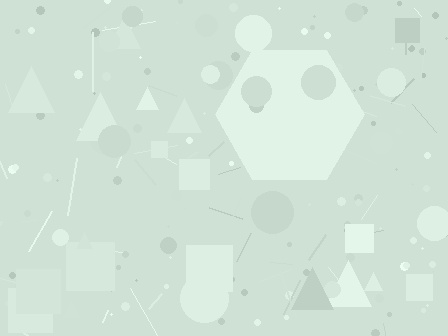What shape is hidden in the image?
A hexagon is hidden in the image.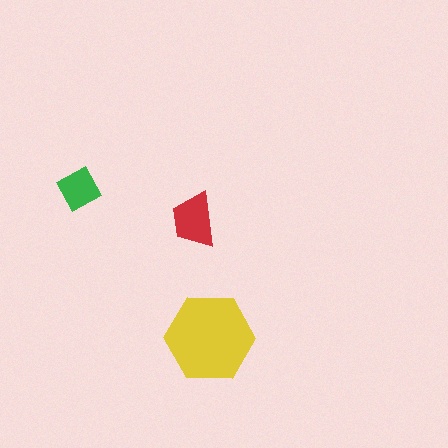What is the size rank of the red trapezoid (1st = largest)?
2nd.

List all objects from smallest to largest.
The green diamond, the red trapezoid, the yellow hexagon.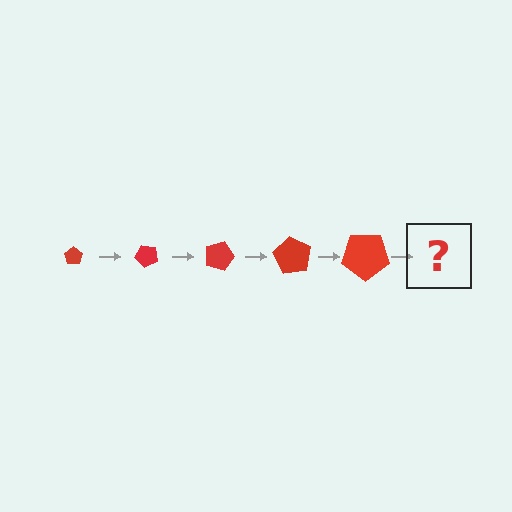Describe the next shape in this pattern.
It should be a pentagon, larger than the previous one and rotated 225 degrees from the start.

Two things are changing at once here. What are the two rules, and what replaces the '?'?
The two rules are that the pentagon grows larger each step and it rotates 45 degrees each step. The '?' should be a pentagon, larger than the previous one and rotated 225 degrees from the start.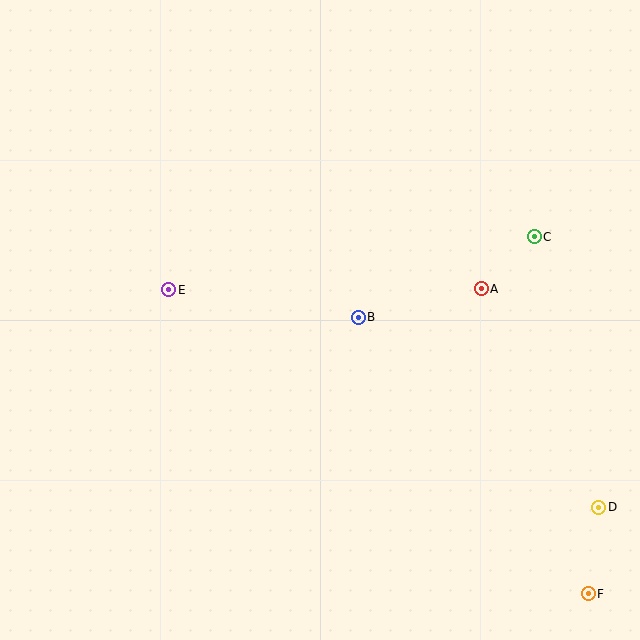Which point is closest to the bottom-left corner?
Point E is closest to the bottom-left corner.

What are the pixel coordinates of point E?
Point E is at (169, 290).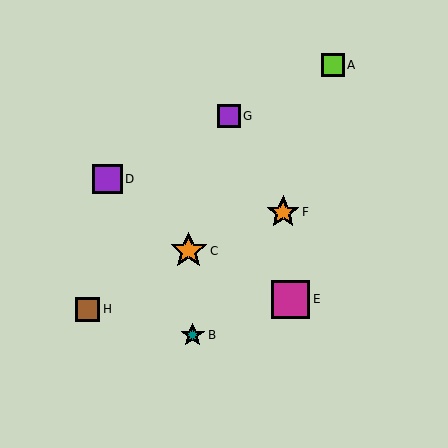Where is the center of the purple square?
The center of the purple square is at (108, 179).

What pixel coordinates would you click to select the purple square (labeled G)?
Click at (229, 116) to select the purple square G.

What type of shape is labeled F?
Shape F is an orange star.